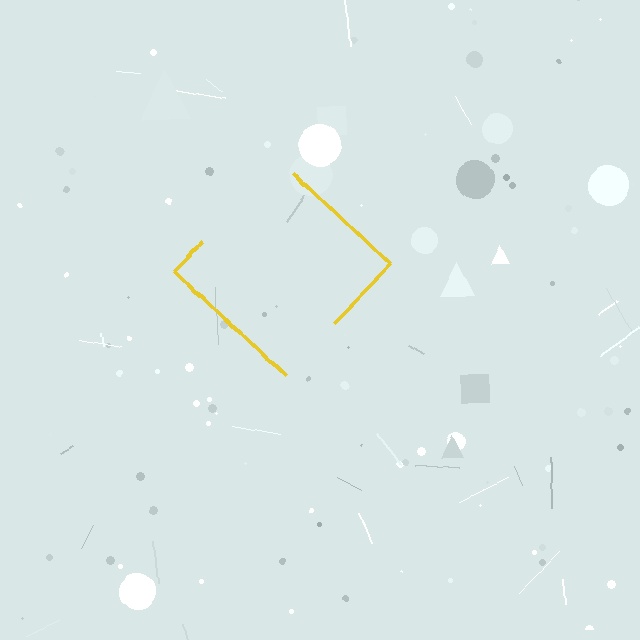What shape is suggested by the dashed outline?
The dashed outline suggests a diamond.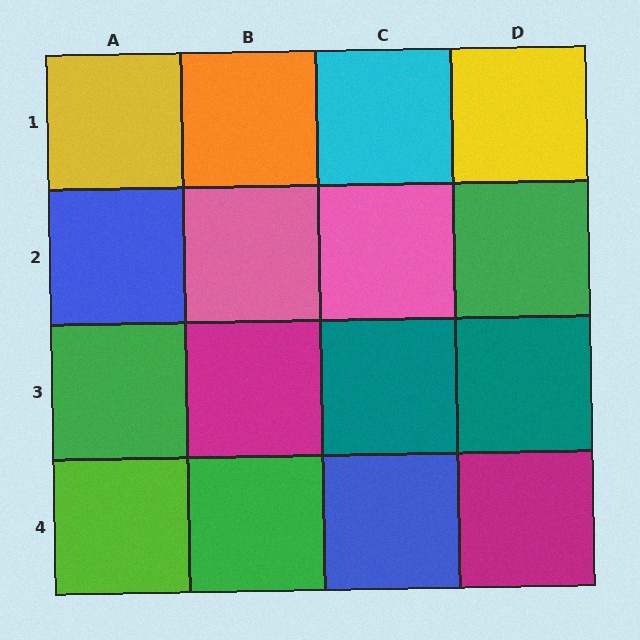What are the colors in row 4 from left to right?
Lime, green, blue, magenta.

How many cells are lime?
1 cell is lime.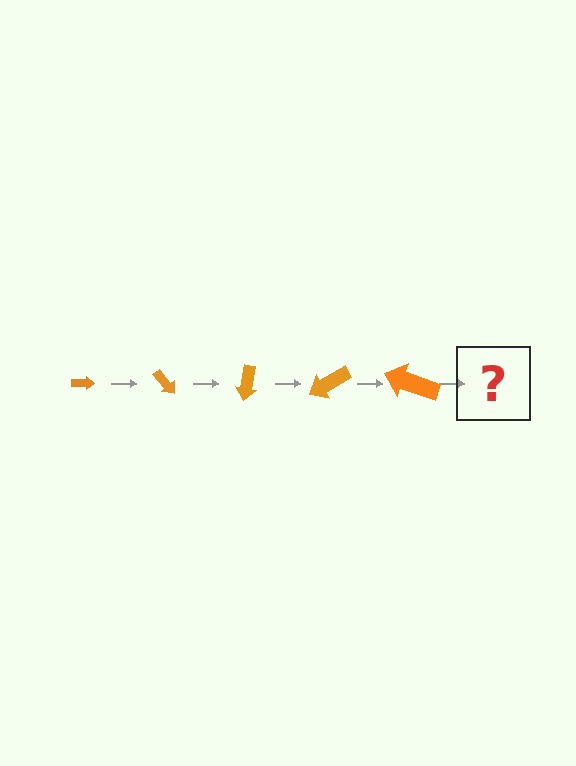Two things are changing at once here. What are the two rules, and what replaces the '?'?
The two rules are that the arrow grows larger each step and it rotates 50 degrees each step. The '?' should be an arrow, larger than the previous one and rotated 250 degrees from the start.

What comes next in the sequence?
The next element should be an arrow, larger than the previous one and rotated 250 degrees from the start.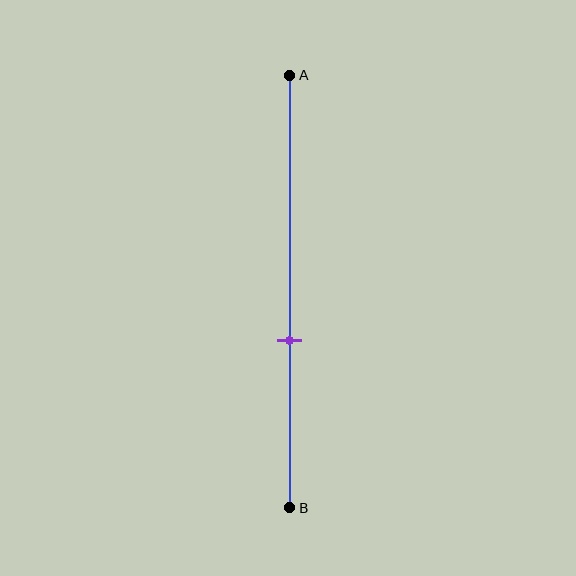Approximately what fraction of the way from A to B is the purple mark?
The purple mark is approximately 60% of the way from A to B.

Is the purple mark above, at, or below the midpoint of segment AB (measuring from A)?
The purple mark is below the midpoint of segment AB.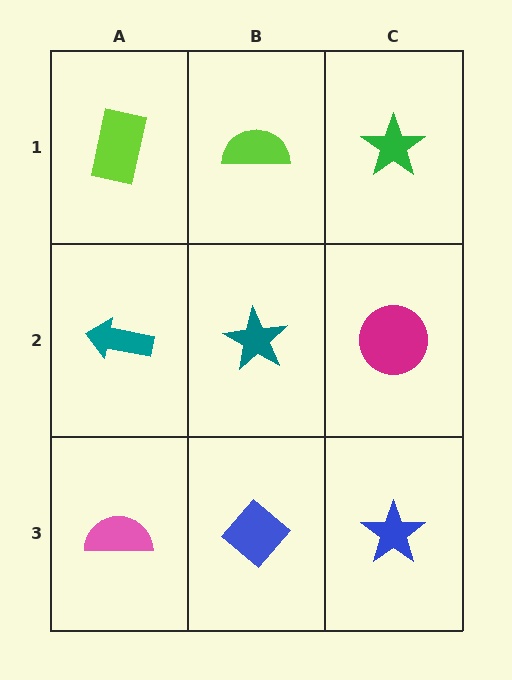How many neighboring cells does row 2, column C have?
3.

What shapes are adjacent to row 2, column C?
A green star (row 1, column C), a blue star (row 3, column C), a teal star (row 2, column B).